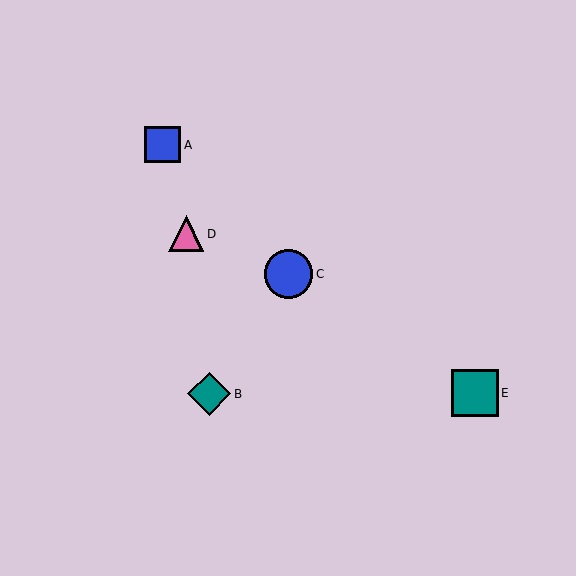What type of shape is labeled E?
Shape E is a teal square.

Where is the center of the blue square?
The center of the blue square is at (163, 145).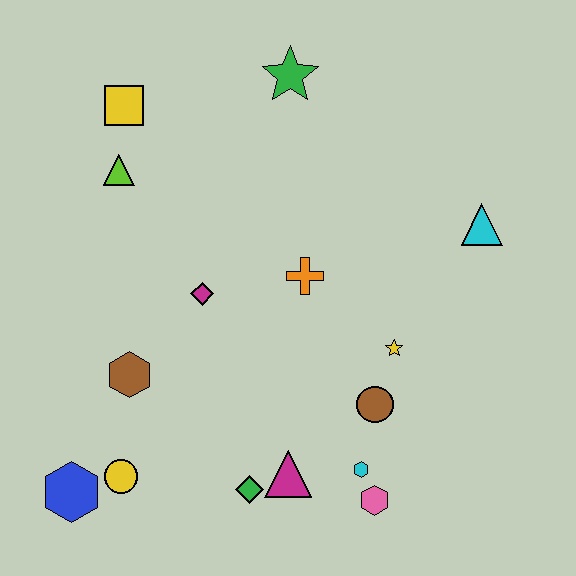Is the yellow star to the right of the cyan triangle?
No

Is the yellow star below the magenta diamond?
Yes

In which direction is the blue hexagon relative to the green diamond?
The blue hexagon is to the left of the green diamond.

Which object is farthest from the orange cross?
The blue hexagon is farthest from the orange cross.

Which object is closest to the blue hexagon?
The yellow circle is closest to the blue hexagon.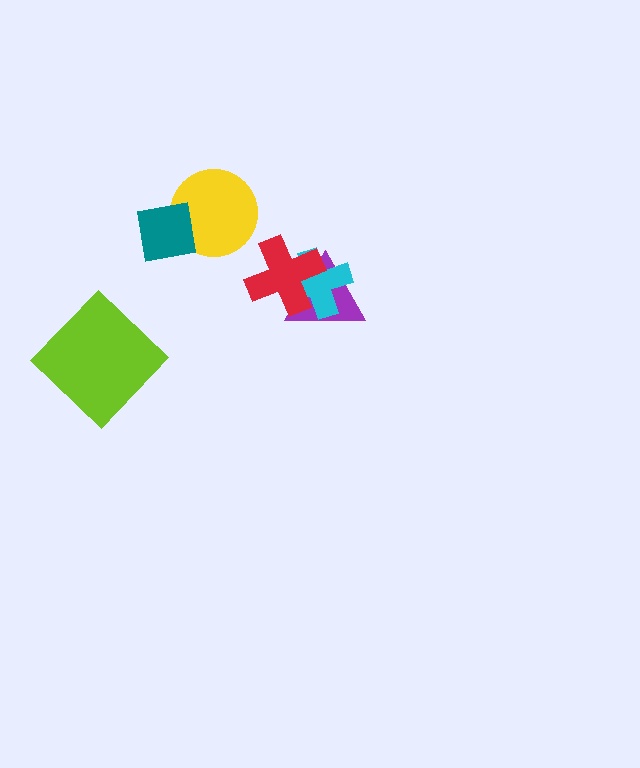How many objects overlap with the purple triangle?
2 objects overlap with the purple triangle.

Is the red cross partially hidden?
No, no other shape covers it.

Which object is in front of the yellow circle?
The teal square is in front of the yellow circle.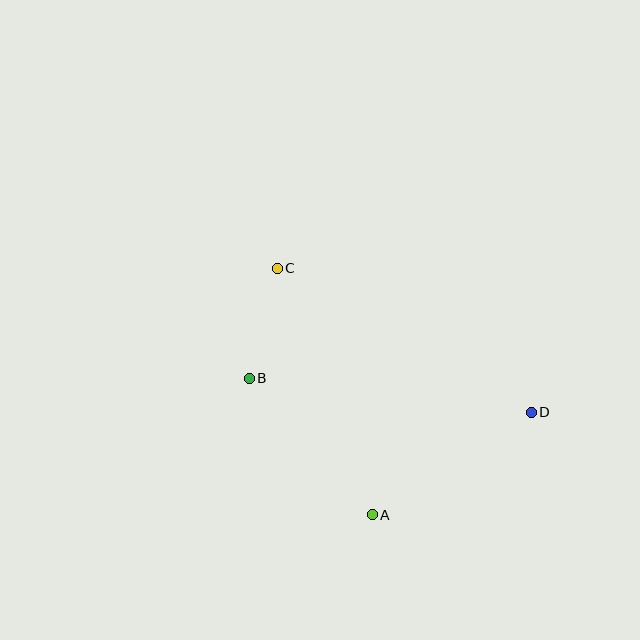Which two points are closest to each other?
Points B and C are closest to each other.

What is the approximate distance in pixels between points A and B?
The distance between A and B is approximately 184 pixels.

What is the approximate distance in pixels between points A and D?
The distance between A and D is approximately 189 pixels.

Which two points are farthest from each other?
Points C and D are farthest from each other.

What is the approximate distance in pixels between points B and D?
The distance between B and D is approximately 284 pixels.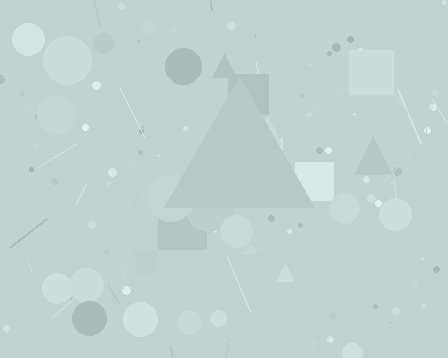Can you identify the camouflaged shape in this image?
The camouflaged shape is a triangle.